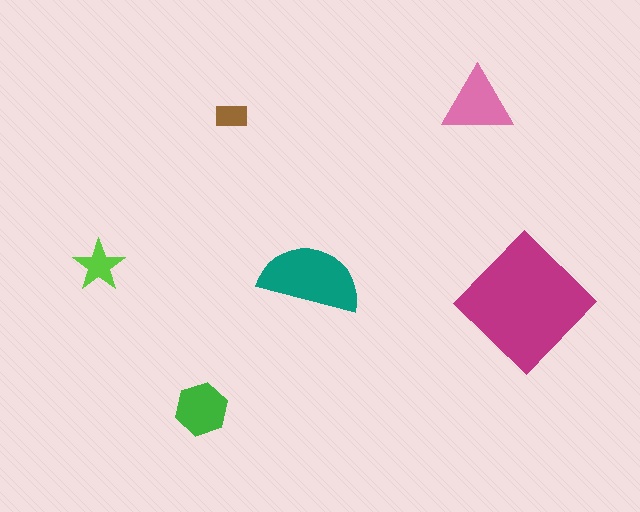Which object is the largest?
The magenta diamond.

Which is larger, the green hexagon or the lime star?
The green hexagon.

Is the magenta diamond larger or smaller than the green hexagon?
Larger.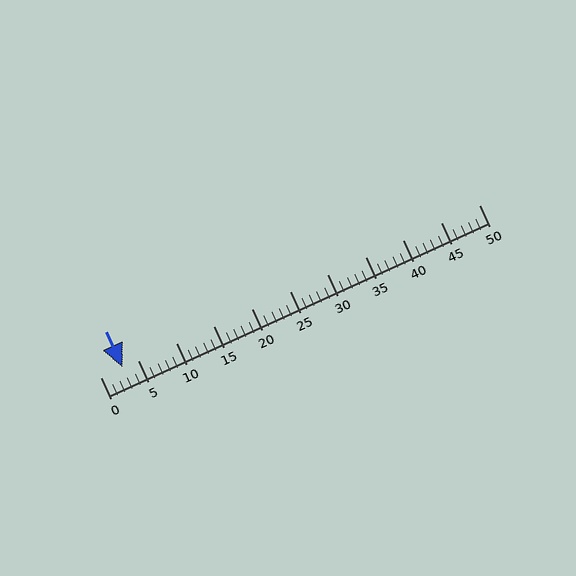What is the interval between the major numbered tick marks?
The major tick marks are spaced 5 units apart.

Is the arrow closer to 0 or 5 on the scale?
The arrow is closer to 5.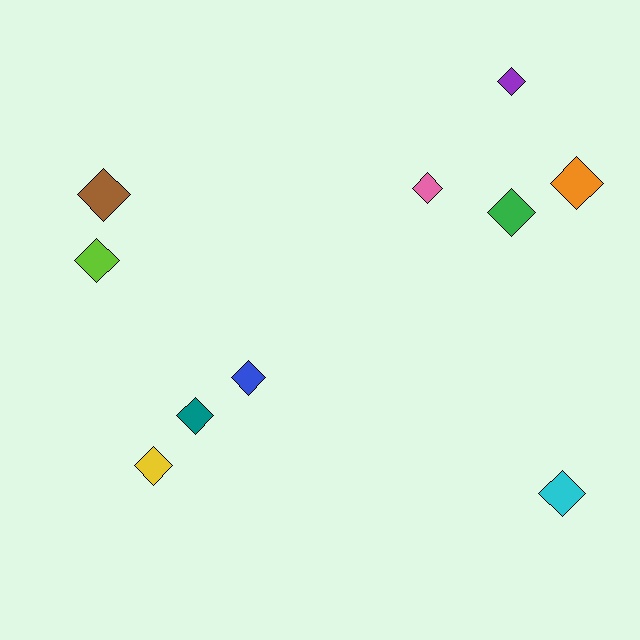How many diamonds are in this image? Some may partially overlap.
There are 10 diamonds.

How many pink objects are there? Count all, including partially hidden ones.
There is 1 pink object.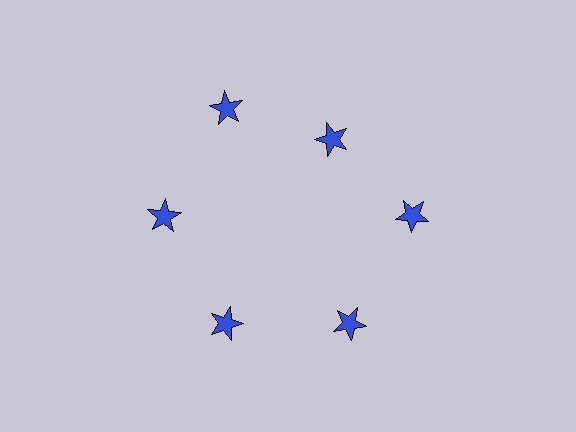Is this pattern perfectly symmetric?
No. The 6 blue stars are arranged in a ring, but one element near the 1 o'clock position is pulled inward toward the center, breaking the 6-fold rotational symmetry.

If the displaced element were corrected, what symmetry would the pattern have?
It would have 6-fold rotational symmetry — the pattern would map onto itself every 60 degrees.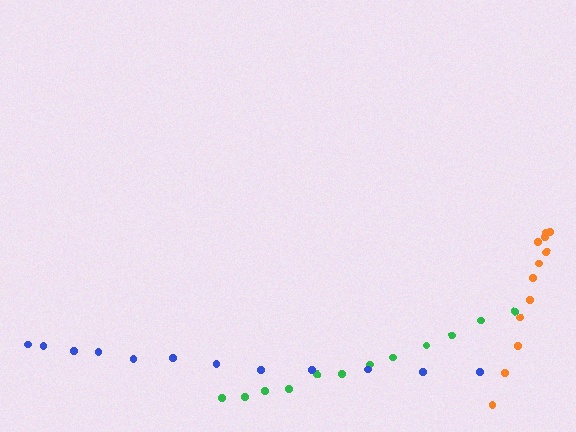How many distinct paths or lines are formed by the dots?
There are 3 distinct paths.